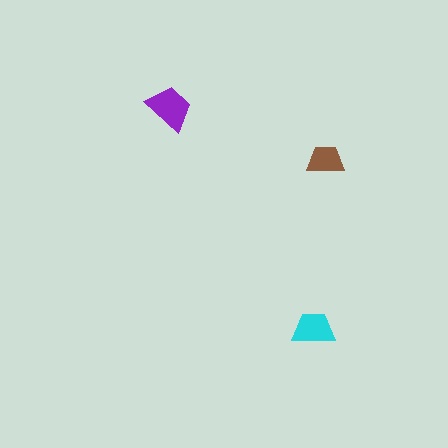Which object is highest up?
The purple trapezoid is topmost.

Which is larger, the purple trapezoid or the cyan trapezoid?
The purple one.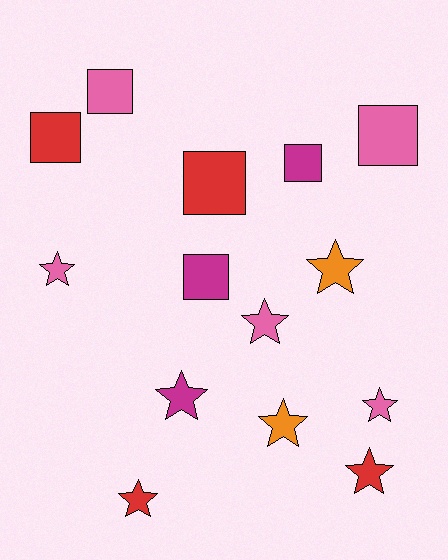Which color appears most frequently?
Pink, with 5 objects.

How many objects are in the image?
There are 14 objects.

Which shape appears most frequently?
Star, with 8 objects.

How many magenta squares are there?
There are 2 magenta squares.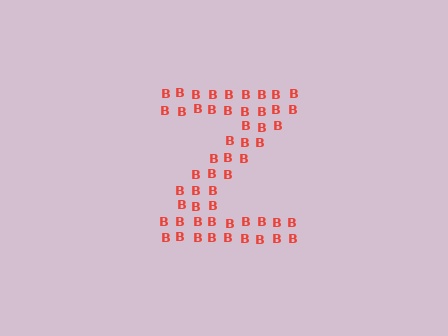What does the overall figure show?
The overall figure shows the letter Z.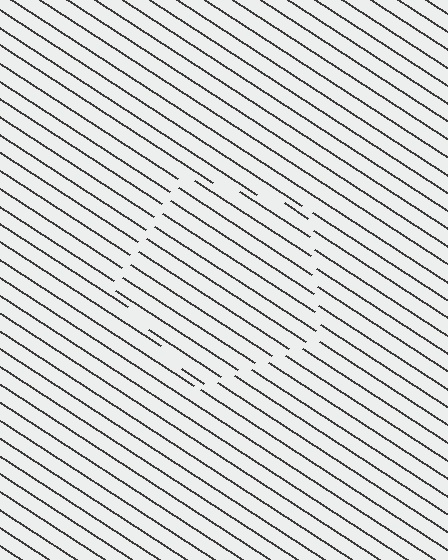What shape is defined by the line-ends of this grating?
An illusory pentagon. The interior of the shape contains the same grating, shifted by half a period — the contour is defined by the phase discontinuity where line-ends from the inner and outer gratings abut.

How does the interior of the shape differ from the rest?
The interior of the shape contains the same grating, shifted by half a period — the contour is defined by the phase discontinuity where line-ends from the inner and outer gratings abut.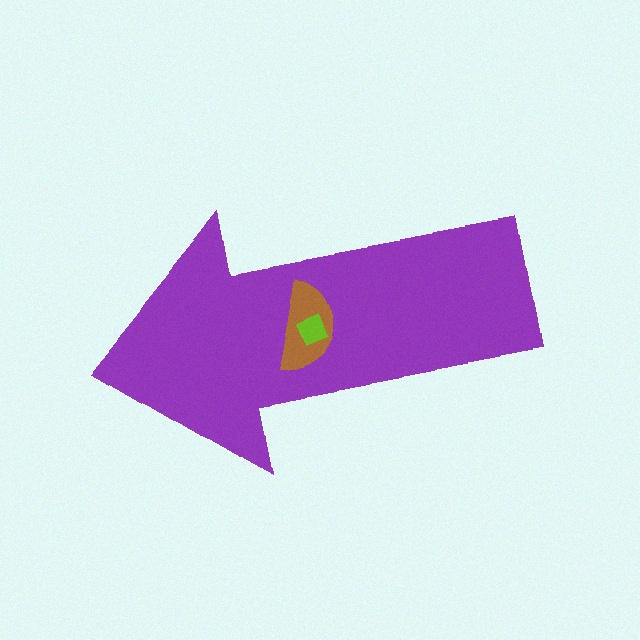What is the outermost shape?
The purple arrow.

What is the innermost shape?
The lime square.